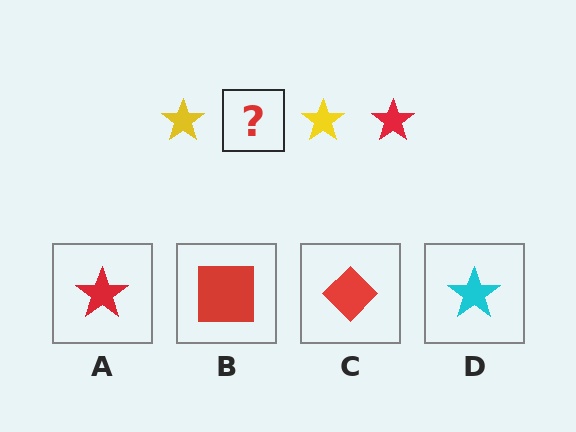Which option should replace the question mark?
Option A.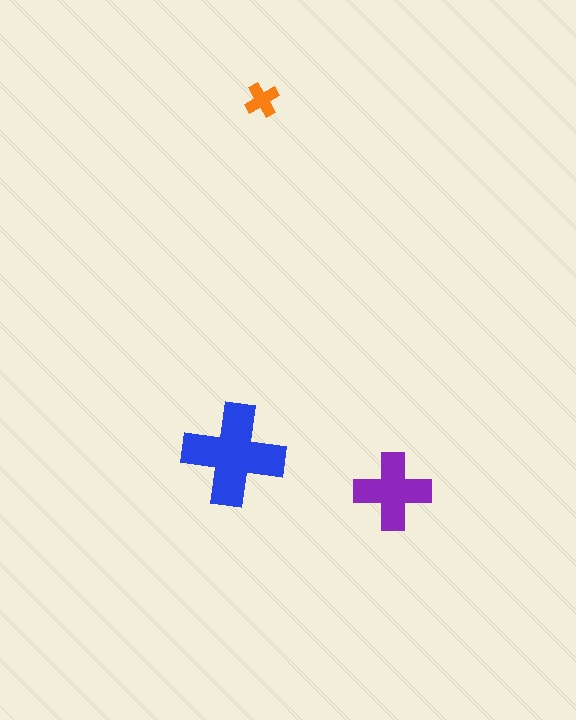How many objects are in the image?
There are 3 objects in the image.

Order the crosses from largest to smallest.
the blue one, the purple one, the orange one.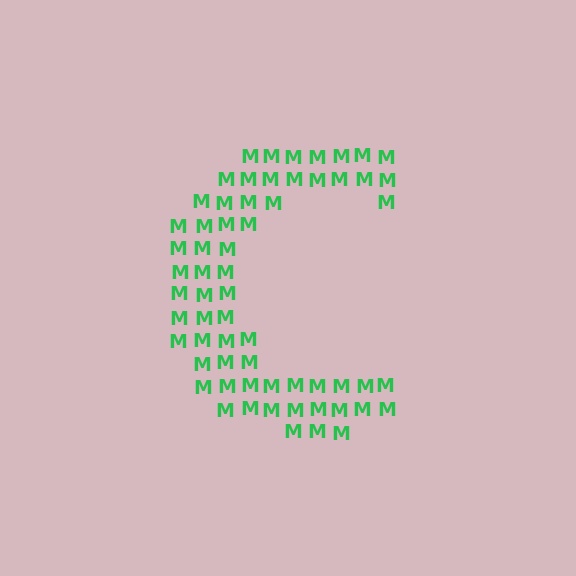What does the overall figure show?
The overall figure shows the letter C.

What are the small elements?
The small elements are letter M's.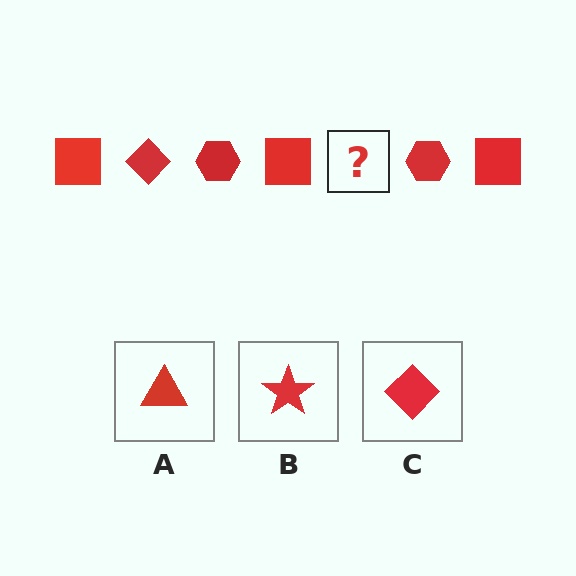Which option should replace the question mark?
Option C.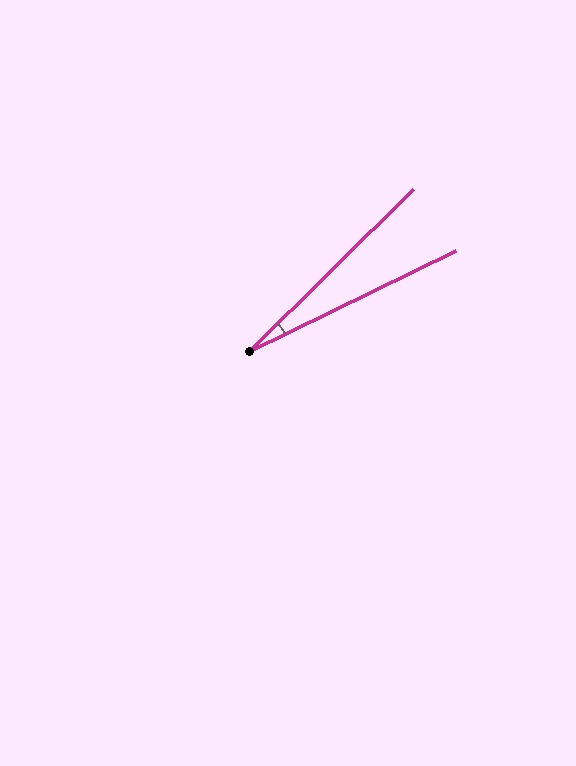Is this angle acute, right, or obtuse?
It is acute.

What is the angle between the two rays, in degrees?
Approximately 19 degrees.